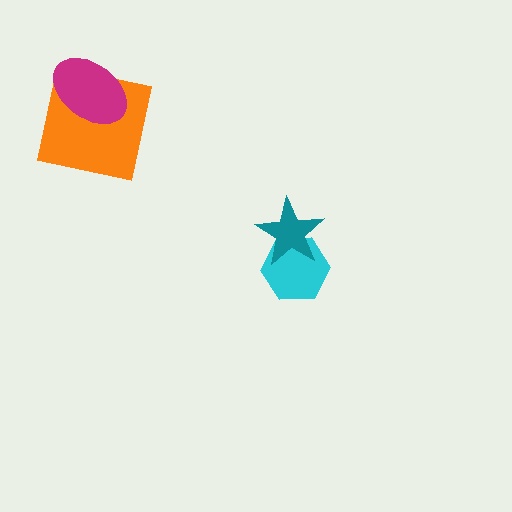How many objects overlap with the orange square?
1 object overlaps with the orange square.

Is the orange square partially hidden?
Yes, it is partially covered by another shape.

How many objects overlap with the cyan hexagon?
1 object overlaps with the cyan hexagon.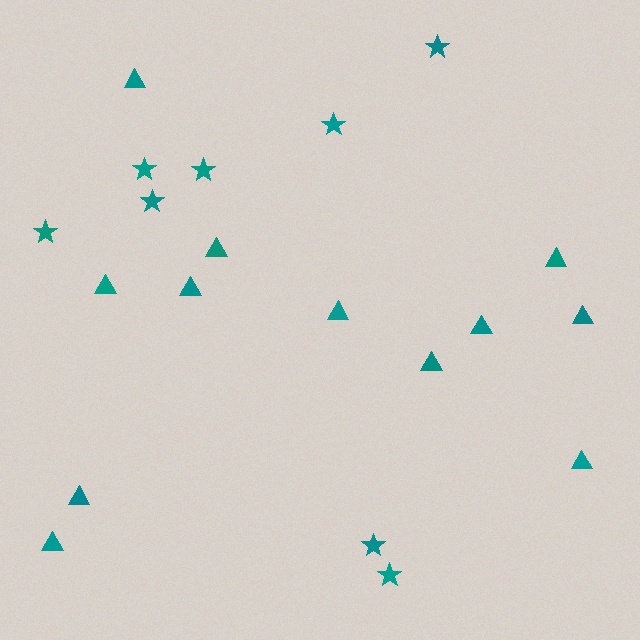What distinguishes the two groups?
There are 2 groups: one group of stars (8) and one group of triangles (12).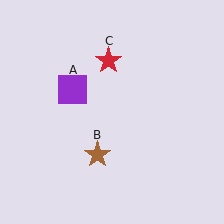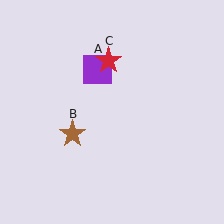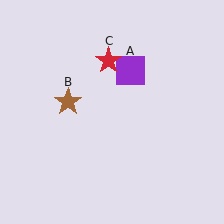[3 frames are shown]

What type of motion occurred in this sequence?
The purple square (object A), brown star (object B) rotated clockwise around the center of the scene.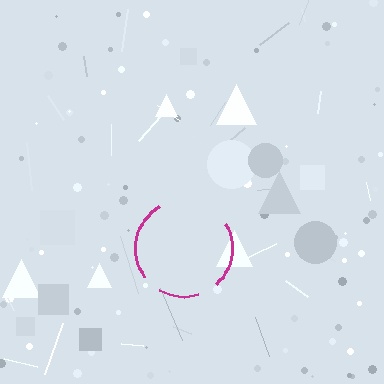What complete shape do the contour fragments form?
The contour fragments form a circle.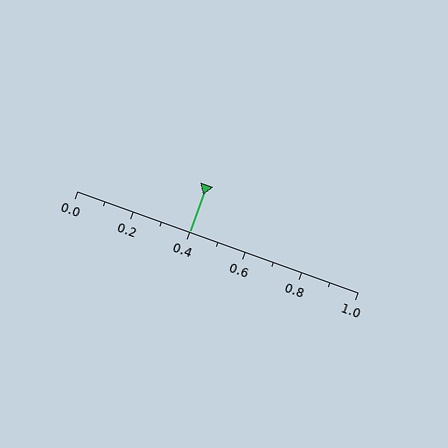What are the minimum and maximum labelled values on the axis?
The axis runs from 0.0 to 1.0.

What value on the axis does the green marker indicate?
The marker indicates approximately 0.4.